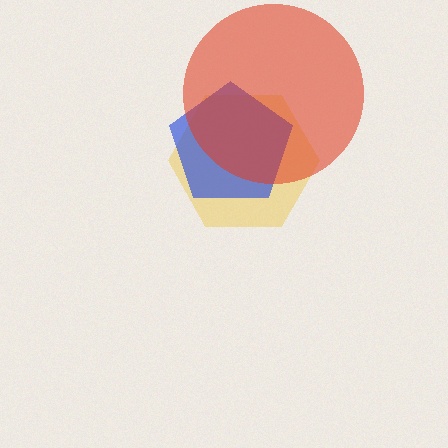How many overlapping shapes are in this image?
There are 3 overlapping shapes in the image.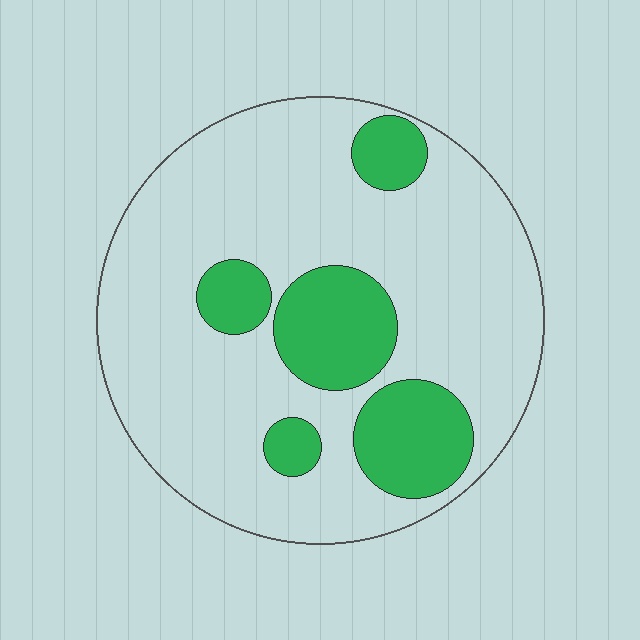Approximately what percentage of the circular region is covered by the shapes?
Approximately 25%.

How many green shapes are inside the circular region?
5.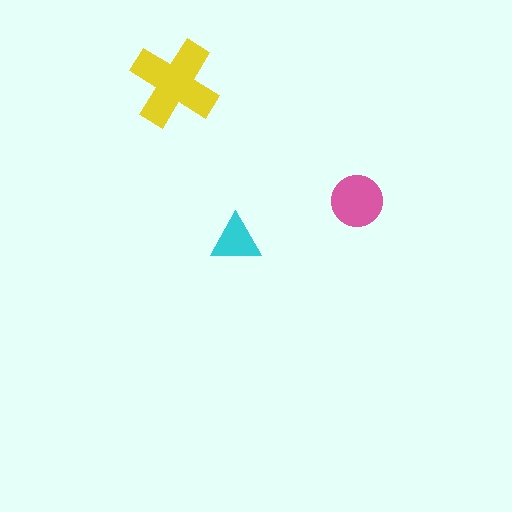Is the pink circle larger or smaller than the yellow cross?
Smaller.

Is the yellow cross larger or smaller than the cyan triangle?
Larger.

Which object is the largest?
The yellow cross.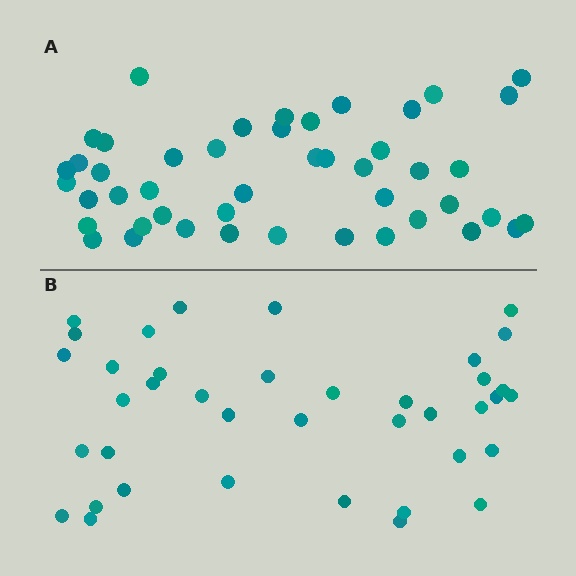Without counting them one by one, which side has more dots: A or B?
Region A (the top region) has more dots.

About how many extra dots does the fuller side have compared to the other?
Region A has roughly 8 or so more dots than region B.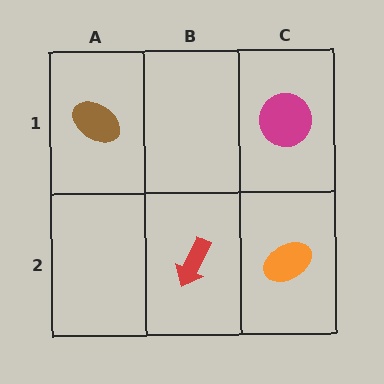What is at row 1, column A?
A brown ellipse.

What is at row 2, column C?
An orange ellipse.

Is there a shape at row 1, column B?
No, that cell is empty.